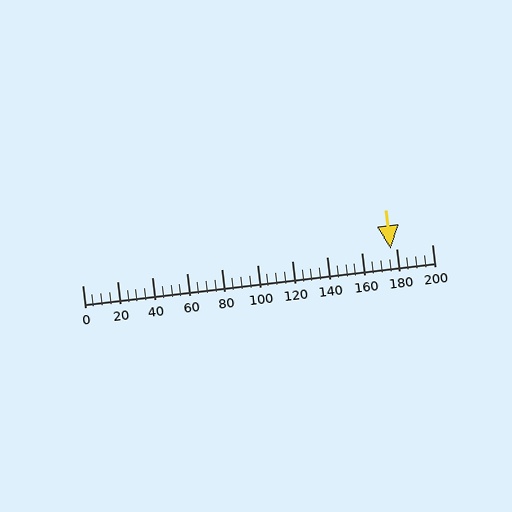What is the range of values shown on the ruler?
The ruler shows values from 0 to 200.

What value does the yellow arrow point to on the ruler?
The yellow arrow points to approximately 176.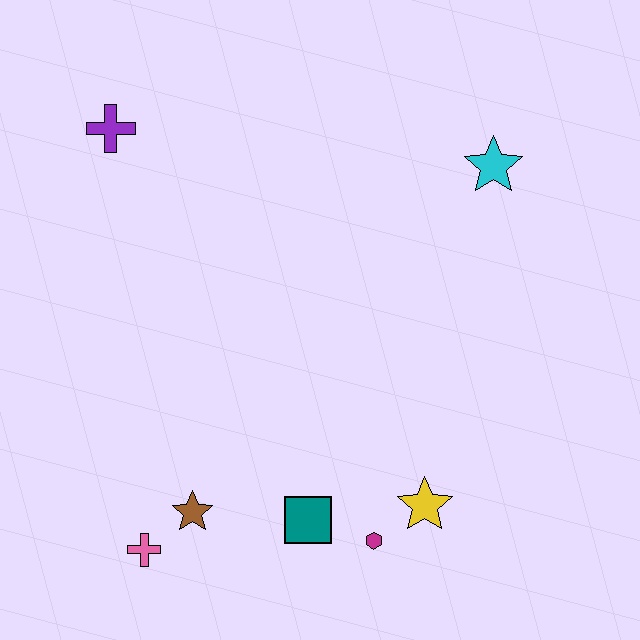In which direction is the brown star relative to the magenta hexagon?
The brown star is to the left of the magenta hexagon.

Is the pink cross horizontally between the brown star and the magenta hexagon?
No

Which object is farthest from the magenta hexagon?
The purple cross is farthest from the magenta hexagon.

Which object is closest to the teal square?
The magenta hexagon is closest to the teal square.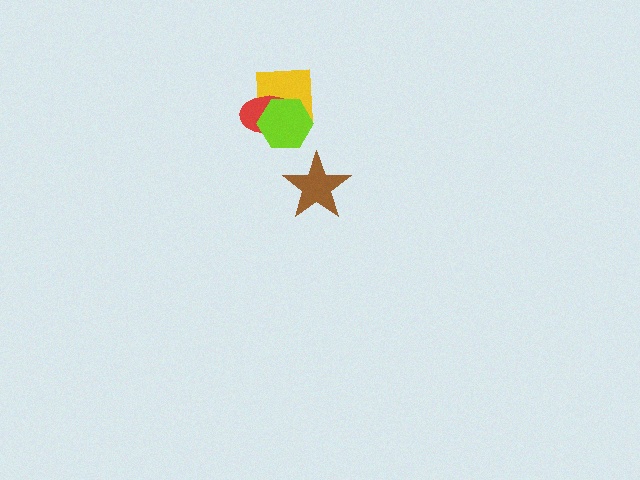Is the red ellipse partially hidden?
Yes, it is partially covered by another shape.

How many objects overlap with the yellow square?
2 objects overlap with the yellow square.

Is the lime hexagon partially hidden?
No, no other shape covers it.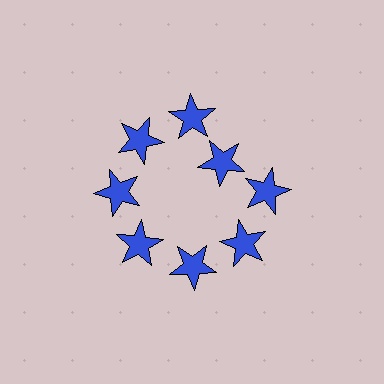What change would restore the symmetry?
The symmetry would be restored by moving it outward, back onto the ring so that all 8 stars sit at equal angles and equal distance from the center.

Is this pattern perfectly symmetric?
No. The 8 blue stars are arranged in a ring, but one element near the 2 o'clock position is pulled inward toward the center, breaking the 8-fold rotational symmetry.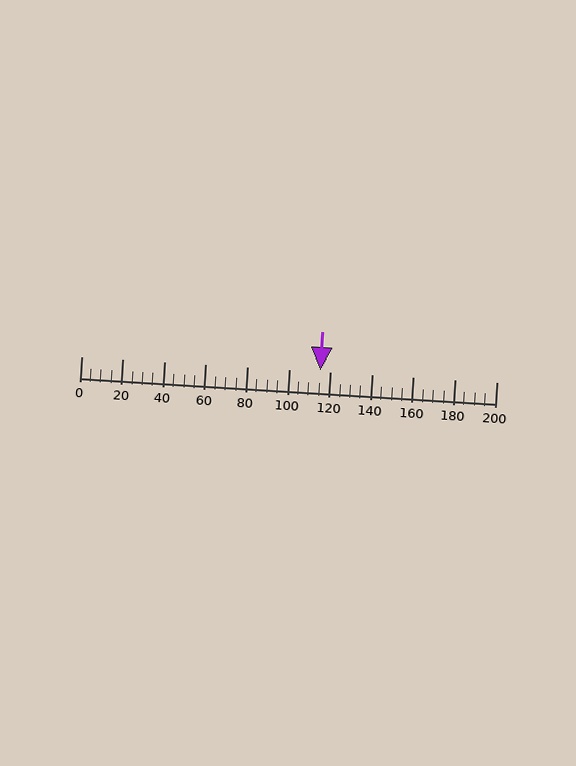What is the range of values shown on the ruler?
The ruler shows values from 0 to 200.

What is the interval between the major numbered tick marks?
The major tick marks are spaced 20 units apart.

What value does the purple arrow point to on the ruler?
The purple arrow points to approximately 115.